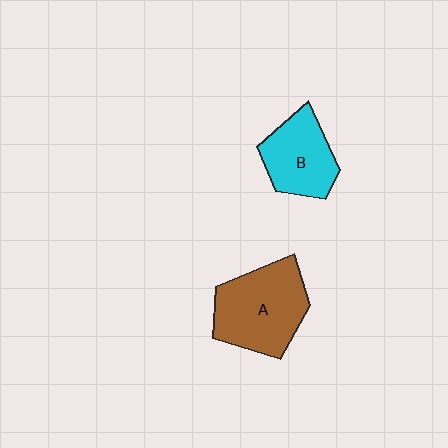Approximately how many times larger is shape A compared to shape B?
Approximately 1.4 times.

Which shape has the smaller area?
Shape B (cyan).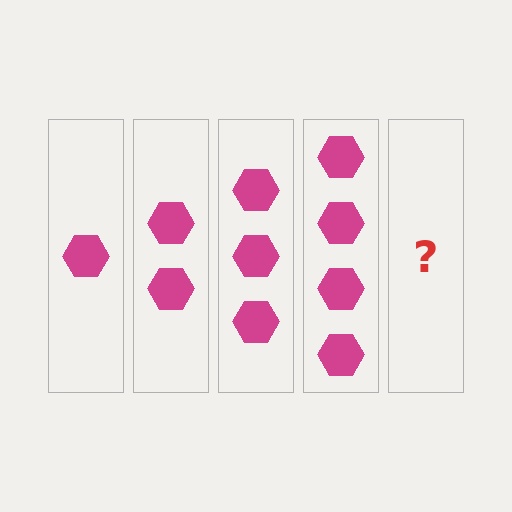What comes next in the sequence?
The next element should be 5 hexagons.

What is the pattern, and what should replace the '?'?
The pattern is that each step adds one more hexagon. The '?' should be 5 hexagons.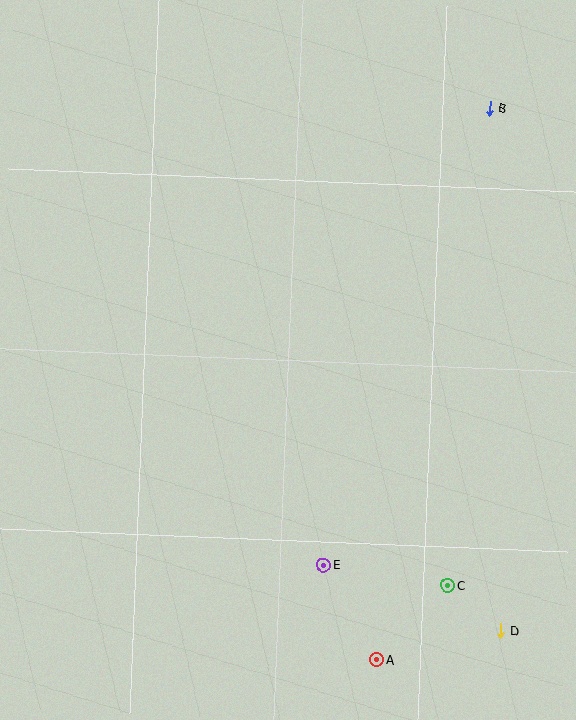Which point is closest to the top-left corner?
Point B is closest to the top-left corner.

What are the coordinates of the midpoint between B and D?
The midpoint between B and D is at (496, 369).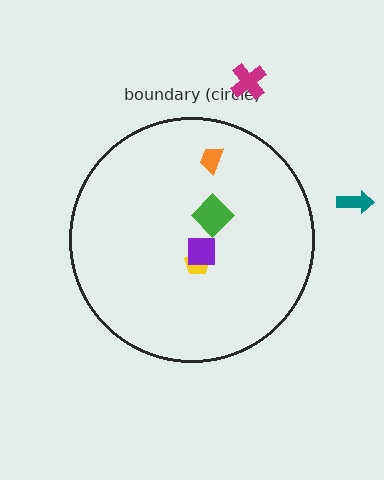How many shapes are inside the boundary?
4 inside, 2 outside.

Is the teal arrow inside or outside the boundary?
Outside.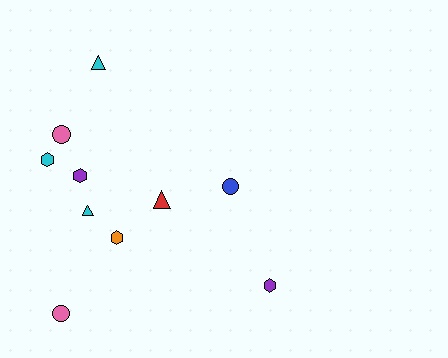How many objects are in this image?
There are 10 objects.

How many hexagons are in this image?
There are 4 hexagons.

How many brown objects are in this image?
There are no brown objects.